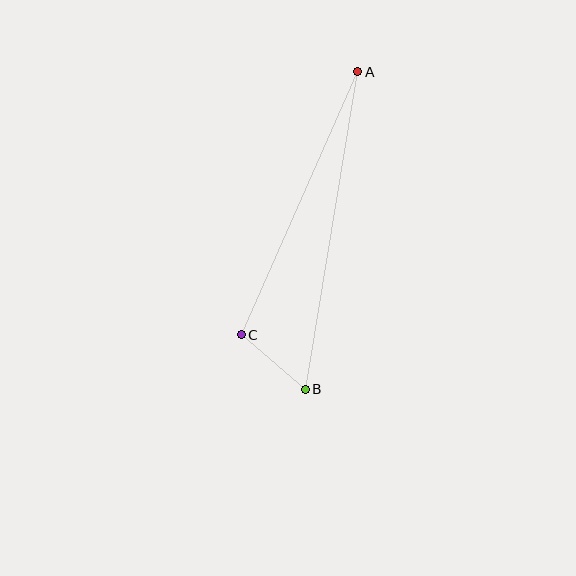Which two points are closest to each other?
Points B and C are closest to each other.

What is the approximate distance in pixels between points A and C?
The distance between A and C is approximately 287 pixels.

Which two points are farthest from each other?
Points A and B are farthest from each other.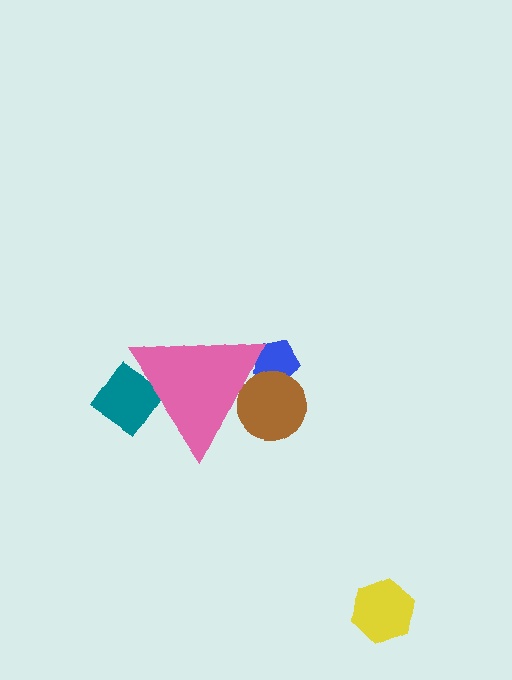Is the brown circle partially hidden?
Yes, the brown circle is partially hidden behind the pink triangle.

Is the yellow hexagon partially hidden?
No, the yellow hexagon is fully visible.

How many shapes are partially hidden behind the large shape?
3 shapes are partially hidden.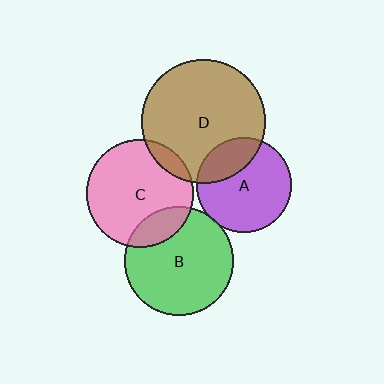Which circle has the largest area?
Circle D (brown).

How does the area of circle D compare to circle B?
Approximately 1.3 times.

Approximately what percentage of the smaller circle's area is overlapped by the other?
Approximately 25%.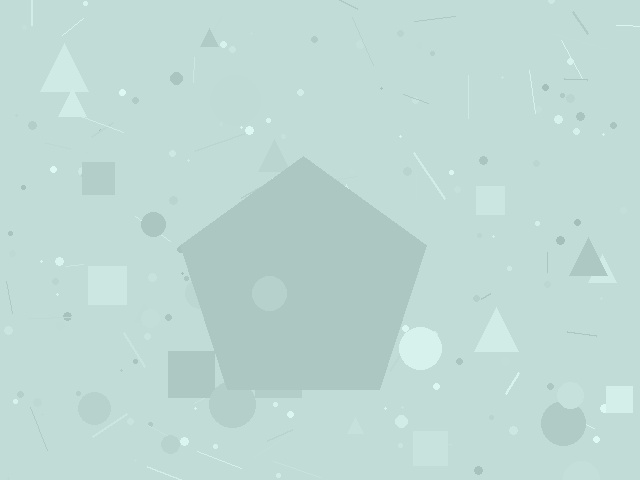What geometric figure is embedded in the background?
A pentagon is embedded in the background.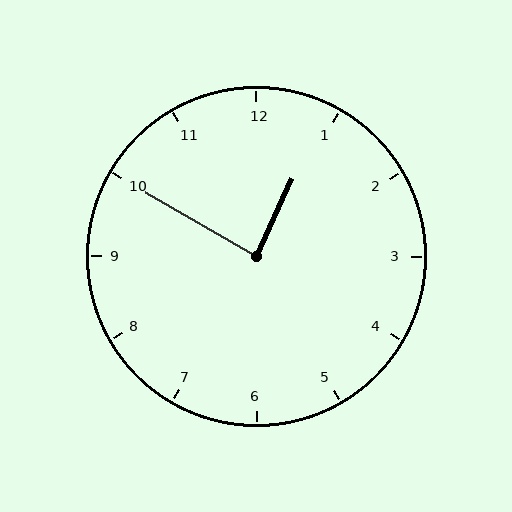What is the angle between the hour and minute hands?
Approximately 85 degrees.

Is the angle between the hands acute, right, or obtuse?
It is right.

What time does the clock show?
12:50.